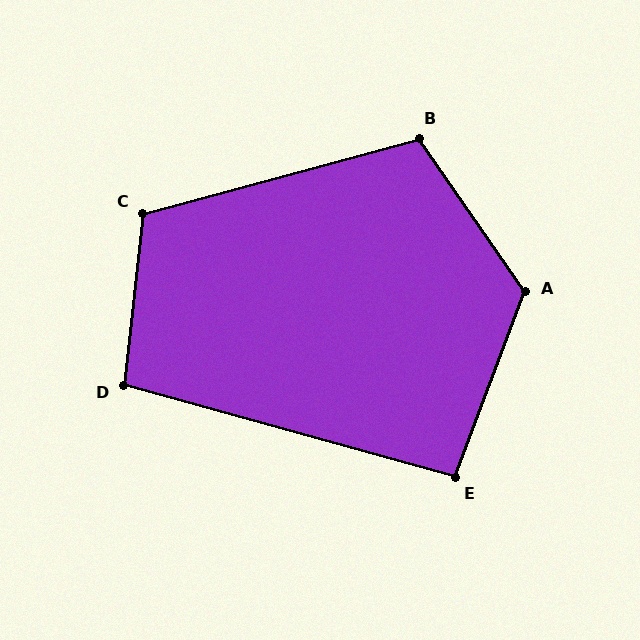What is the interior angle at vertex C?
Approximately 111 degrees (obtuse).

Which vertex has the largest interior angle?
A, at approximately 125 degrees.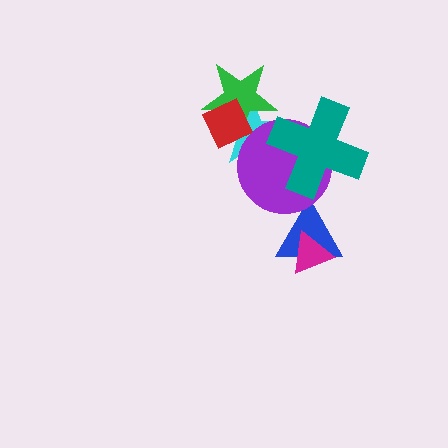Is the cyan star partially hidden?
Yes, it is partially covered by another shape.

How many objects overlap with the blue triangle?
2 objects overlap with the blue triangle.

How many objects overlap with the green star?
2 objects overlap with the green star.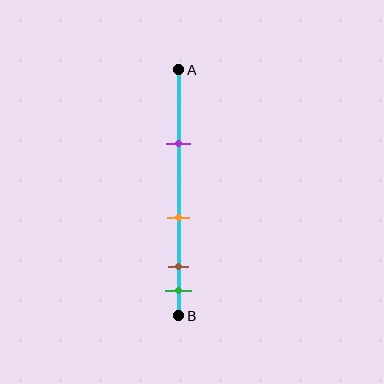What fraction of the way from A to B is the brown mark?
The brown mark is approximately 80% (0.8) of the way from A to B.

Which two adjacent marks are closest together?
The brown and green marks are the closest adjacent pair.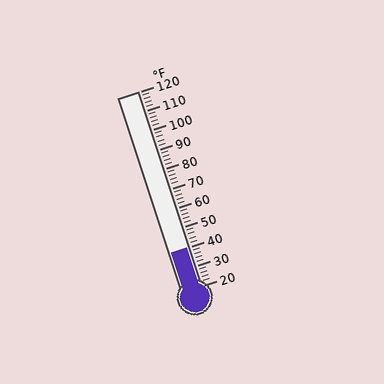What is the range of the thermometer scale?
The thermometer scale ranges from 20°F to 120°F.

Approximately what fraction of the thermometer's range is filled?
The thermometer is filled to approximately 20% of its range.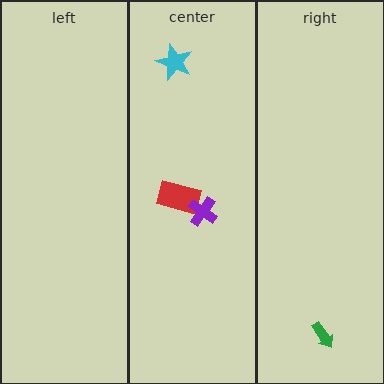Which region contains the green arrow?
The right region.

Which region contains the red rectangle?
The center region.